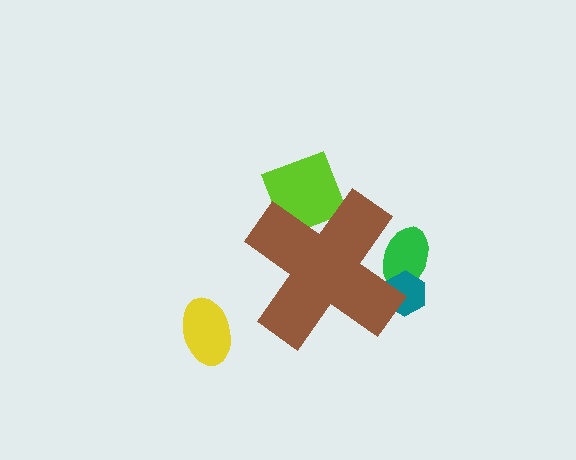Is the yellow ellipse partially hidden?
No, the yellow ellipse is fully visible.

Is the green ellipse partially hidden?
Yes, the green ellipse is partially hidden behind the brown cross.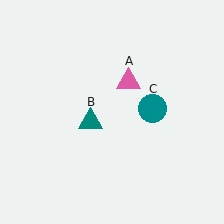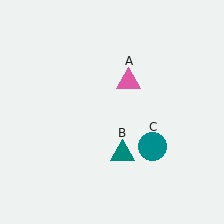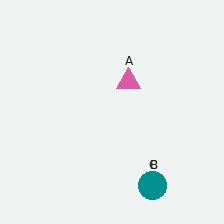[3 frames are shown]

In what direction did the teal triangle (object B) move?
The teal triangle (object B) moved down and to the right.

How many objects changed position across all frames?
2 objects changed position: teal triangle (object B), teal circle (object C).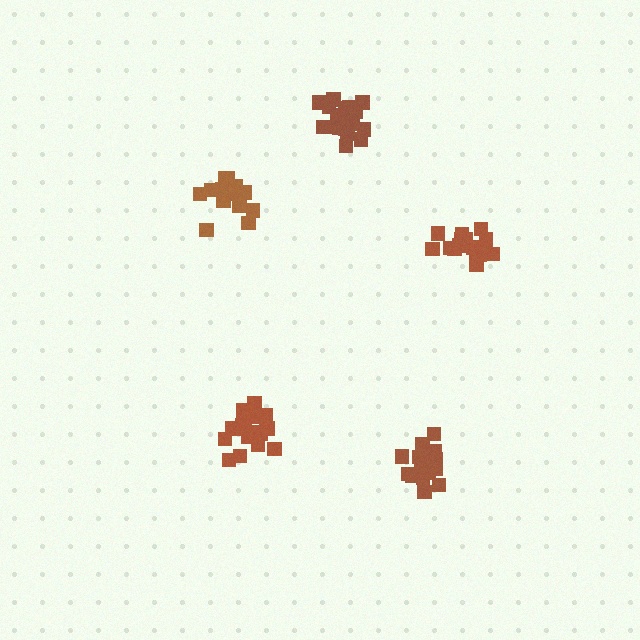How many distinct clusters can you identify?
There are 5 distinct clusters.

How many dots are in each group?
Group 1: 19 dots, Group 2: 17 dots, Group 3: 17 dots, Group 4: 20 dots, Group 5: 19 dots (92 total).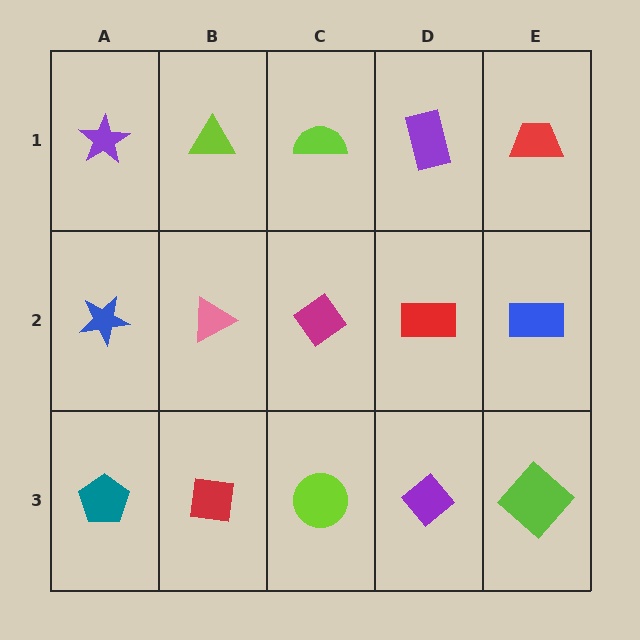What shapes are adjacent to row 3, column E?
A blue rectangle (row 2, column E), a purple diamond (row 3, column D).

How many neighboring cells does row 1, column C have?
3.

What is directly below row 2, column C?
A lime circle.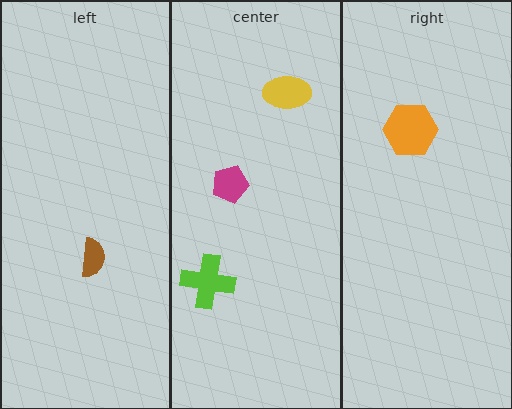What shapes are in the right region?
The orange hexagon.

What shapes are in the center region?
The yellow ellipse, the magenta pentagon, the lime cross.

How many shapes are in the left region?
1.